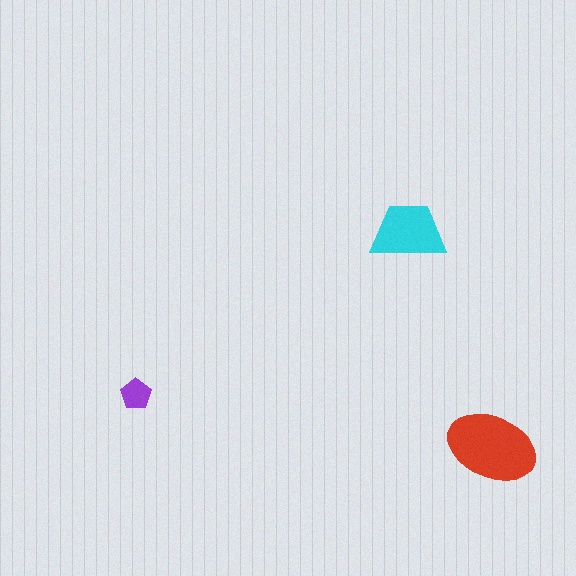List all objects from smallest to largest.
The purple pentagon, the cyan trapezoid, the red ellipse.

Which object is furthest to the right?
The red ellipse is rightmost.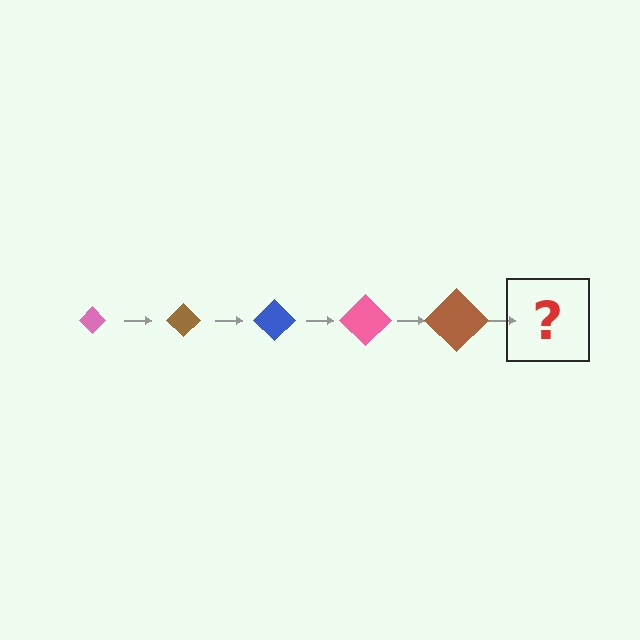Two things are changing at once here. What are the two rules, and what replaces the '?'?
The two rules are that the diamond grows larger each step and the color cycles through pink, brown, and blue. The '?' should be a blue diamond, larger than the previous one.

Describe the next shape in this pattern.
It should be a blue diamond, larger than the previous one.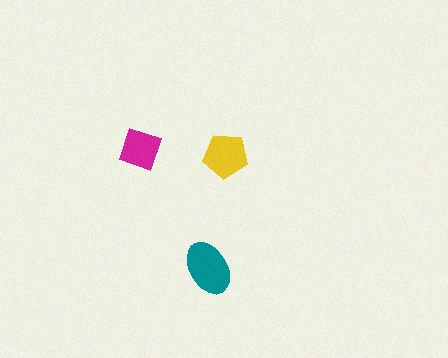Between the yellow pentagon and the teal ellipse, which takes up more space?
The teal ellipse.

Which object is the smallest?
The magenta diamond.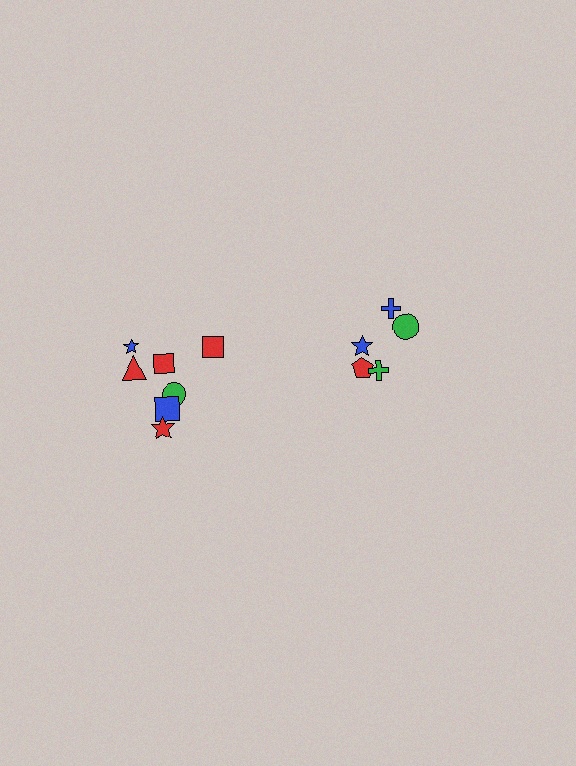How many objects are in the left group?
There are 7 objects.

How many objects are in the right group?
There are 5 objects.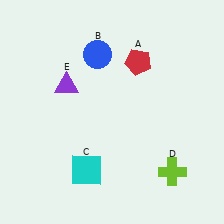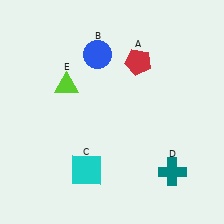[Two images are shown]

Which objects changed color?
D changed from lime to teal. E changed from purple to lime.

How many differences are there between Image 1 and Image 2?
There are 2 differences between the two images.